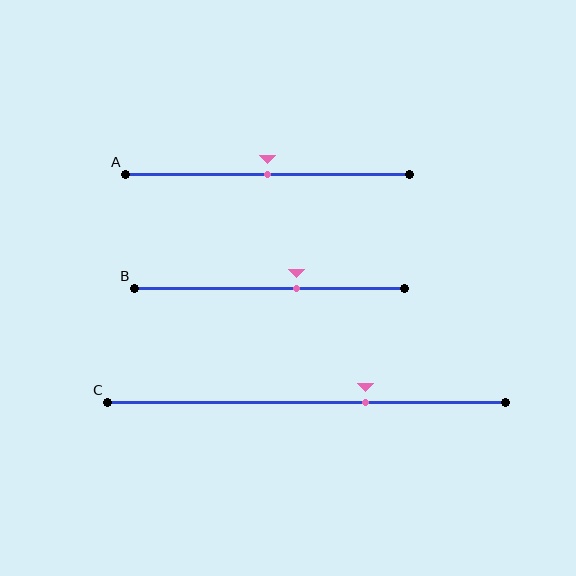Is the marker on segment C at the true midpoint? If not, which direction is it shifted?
No, the marker on segment C is shifted to the right by about 15% of the segment length.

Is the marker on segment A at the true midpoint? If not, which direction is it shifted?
Yes, the marker on segment A is at the true midpoint.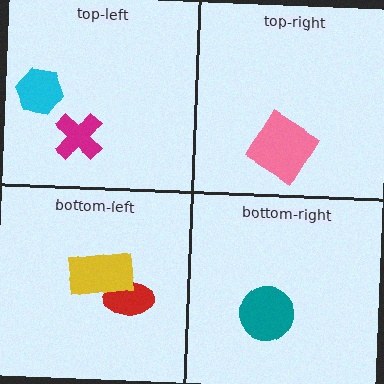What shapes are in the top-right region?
The pink diamond.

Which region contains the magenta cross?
The top-left region.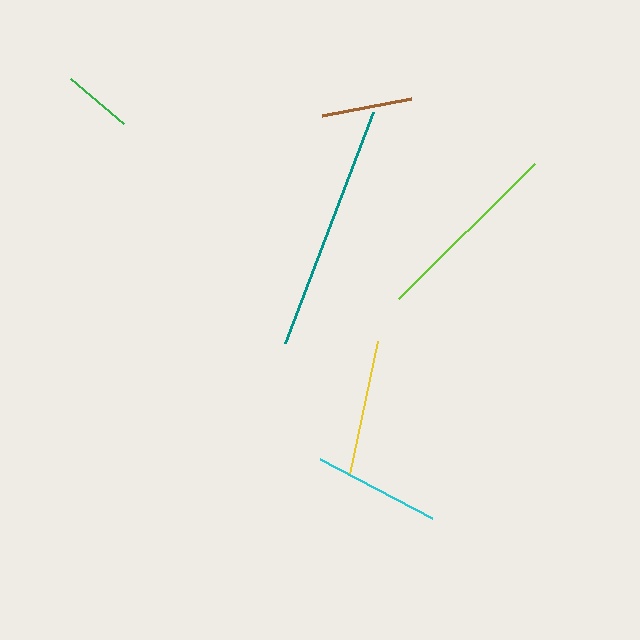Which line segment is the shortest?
The green line is the shortest at approximately 70 pixels.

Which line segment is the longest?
The teal line is the longest at approximately 247 pixels.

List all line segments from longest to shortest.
From longest to shortest: teal, lime, yellow, cyan, brown, green.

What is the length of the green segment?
The green segment is approximately 70 pixels long.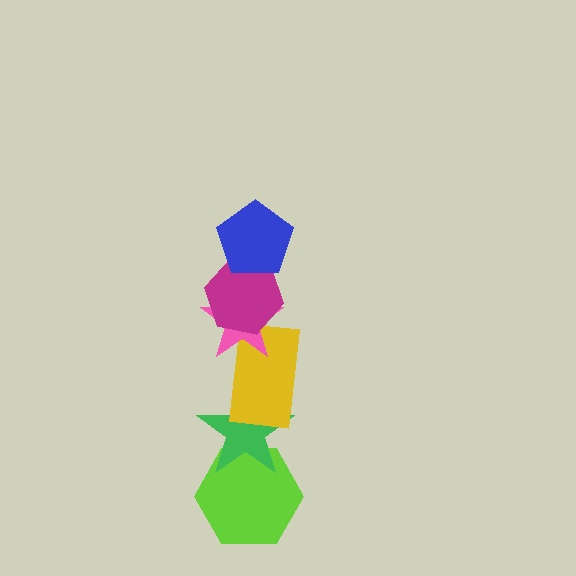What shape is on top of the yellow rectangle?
The pink star is on top of the yellow rectangle.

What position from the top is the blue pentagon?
The blue pentagon is 1st from the top.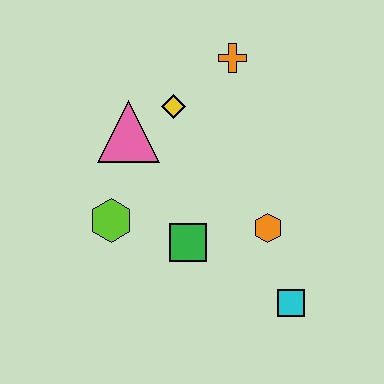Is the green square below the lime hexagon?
Yes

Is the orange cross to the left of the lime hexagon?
No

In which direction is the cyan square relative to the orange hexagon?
The cyan square is below the orange hexagon.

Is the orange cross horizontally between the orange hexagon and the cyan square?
No